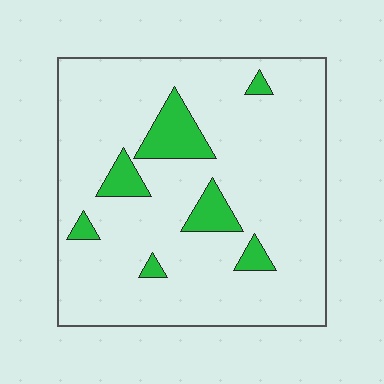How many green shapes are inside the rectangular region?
7.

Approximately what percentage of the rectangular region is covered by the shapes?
Approximately 10%.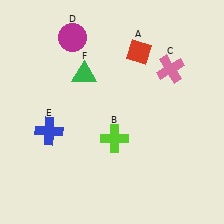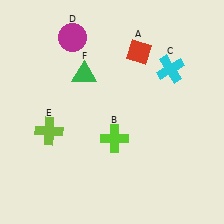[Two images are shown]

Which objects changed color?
C changed from pink to cyan. E changed from blue to lime.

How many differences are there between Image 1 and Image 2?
There are 2 differences between the two images.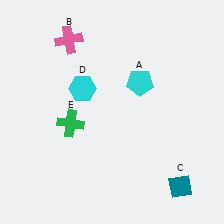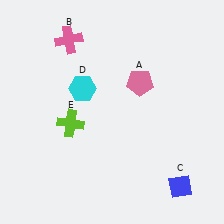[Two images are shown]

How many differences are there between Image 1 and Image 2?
There are 3 differences between the two images.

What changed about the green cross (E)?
In Image 1, E is green. In Image 2, it changed to lime.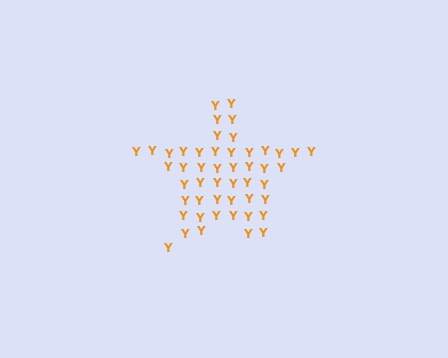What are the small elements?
The small elements are letter Y's.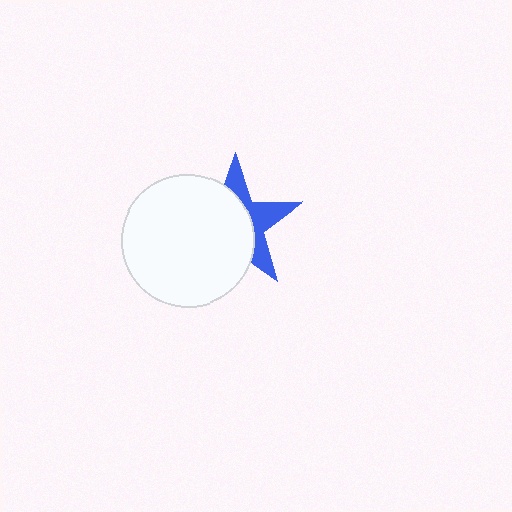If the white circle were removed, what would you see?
You would see the complete blue star.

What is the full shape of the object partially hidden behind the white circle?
The partially hidden object is a blue star.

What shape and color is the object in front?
The object in front is a white circle.